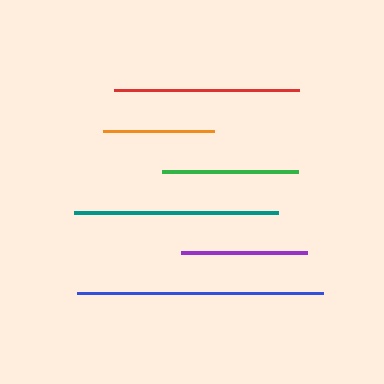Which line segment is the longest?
The blue line is the longest at approximately 247 pixels.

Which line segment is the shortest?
The orange line is the shortest at approximately 111 pixels.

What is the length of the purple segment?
The purple segment is approximately 127 pixels long.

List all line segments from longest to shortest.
From longest to shortest: blue, teal, red, green, purple, orange.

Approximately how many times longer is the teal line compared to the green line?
The teal line is approximately 1.5 times the length of the green line.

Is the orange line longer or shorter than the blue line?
The blue line is longer than the orange line.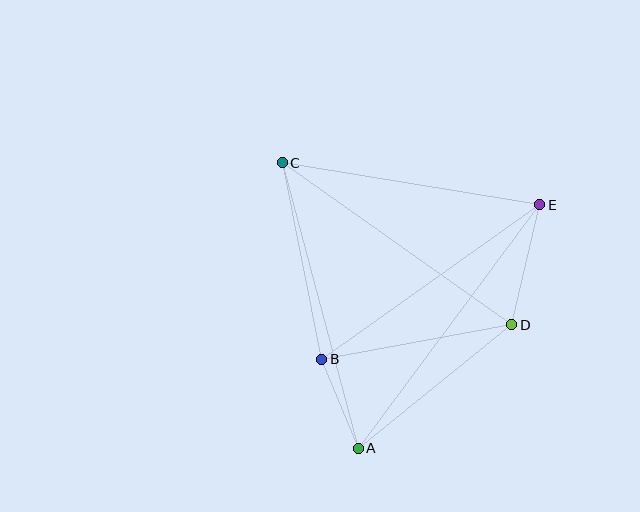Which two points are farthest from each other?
Points A and E are farthest from each other.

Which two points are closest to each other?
Points A and B are closest to each other.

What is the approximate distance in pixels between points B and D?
The distance between B and D is approximately 193 pixels.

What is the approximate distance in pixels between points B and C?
The distance between B and C is approximately 201 pixels.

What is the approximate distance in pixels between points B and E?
The distance between B and E is approximately 267 pixels.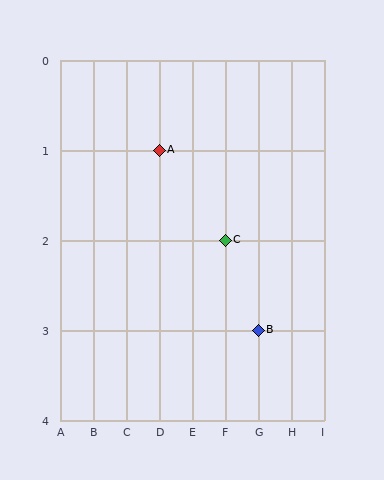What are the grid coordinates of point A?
Point A is at grid coordinates (D, 1).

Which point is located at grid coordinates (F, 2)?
Point C is at (F, 2).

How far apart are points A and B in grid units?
Points A and B are 3 columns and 2 rows apart (about 3.6 grid units diagonally).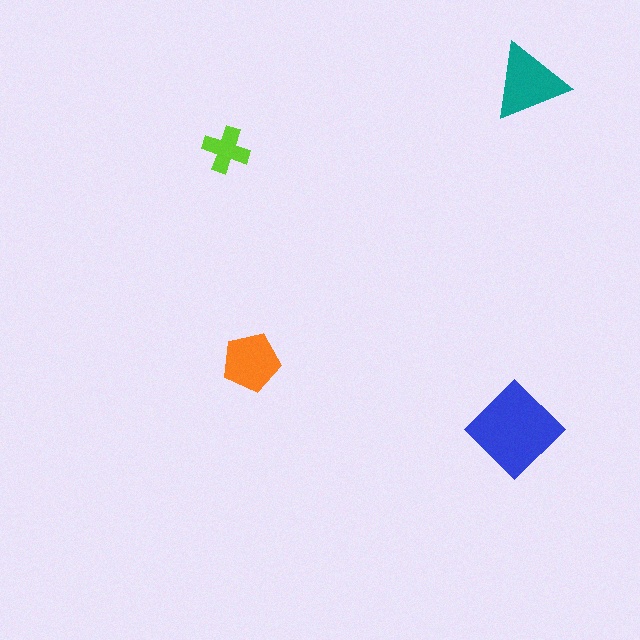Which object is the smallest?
The lime cross.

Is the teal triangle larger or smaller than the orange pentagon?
Larger.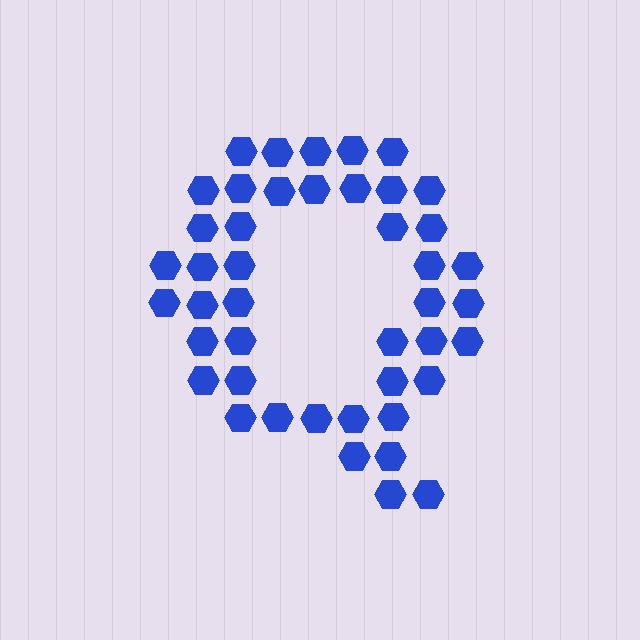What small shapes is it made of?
It is made of small hexagons.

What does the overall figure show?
The overall figure shows the letter Q.